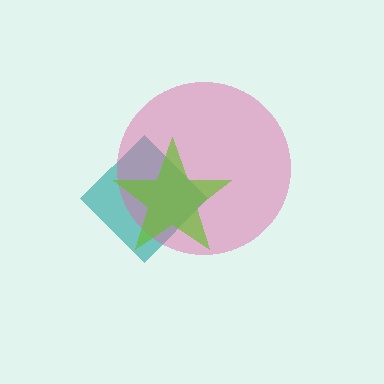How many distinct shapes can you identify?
There are 3 distinct shapes: a teal diamond, a pink circle, a lime star.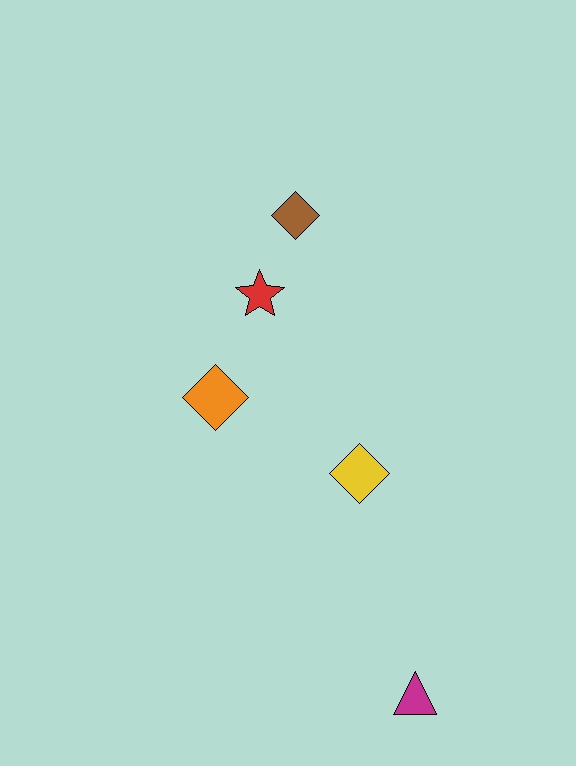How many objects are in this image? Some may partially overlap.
There are 5 objects.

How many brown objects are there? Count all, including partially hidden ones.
There is 1 brown object.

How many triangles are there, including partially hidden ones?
There is 1 triangle.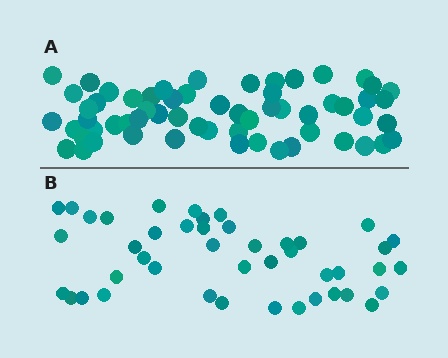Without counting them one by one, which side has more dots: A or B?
Region A (the top region) has more dots.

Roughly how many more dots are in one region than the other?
Region A has approximately 15 more dots than region B.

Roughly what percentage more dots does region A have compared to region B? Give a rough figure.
About 35% more.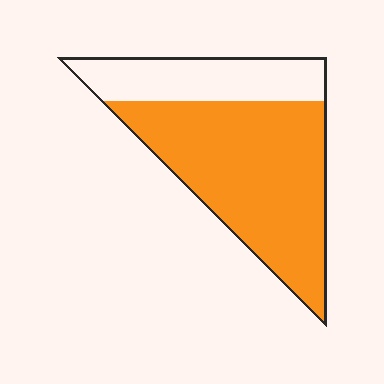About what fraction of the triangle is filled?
About two thirds (2/3).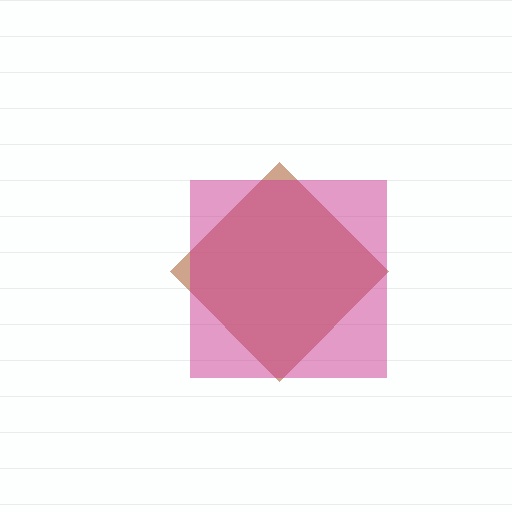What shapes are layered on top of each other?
The layered shapes are: a brown diamond, a magenta square.